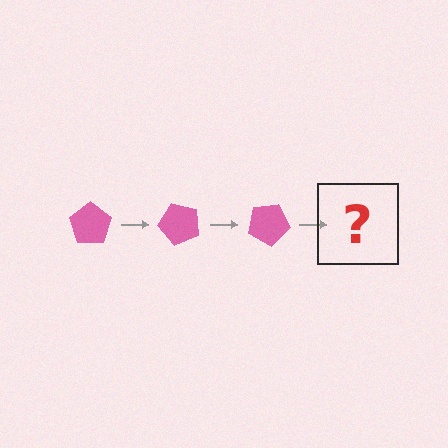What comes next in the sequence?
The next element should be a pink pentagon rotated 150 degrees.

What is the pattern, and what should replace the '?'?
The pattern is that the pentagon rotates 50 degrees each step. The '?' should be a pink pentagon rotated 150 degrees.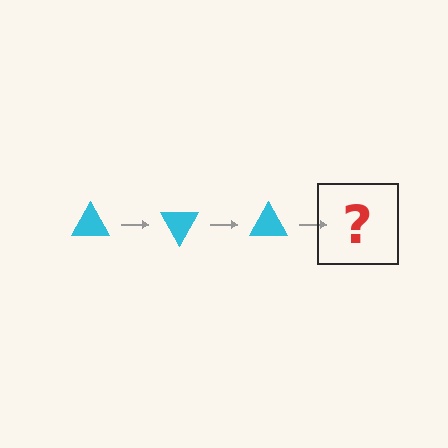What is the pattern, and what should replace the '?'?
The pattern is that the triangle rotates 60 degrees each step. The '?' should be a cyan triangle rotated 180 degrees.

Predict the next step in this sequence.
The next step is a cyan triangle rotated 180 degrees.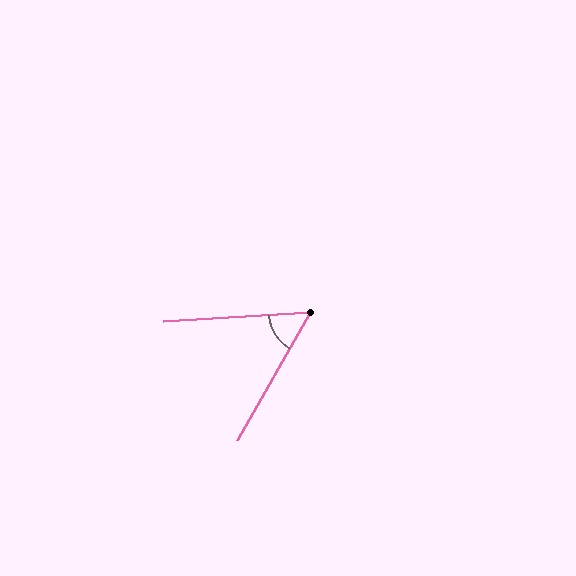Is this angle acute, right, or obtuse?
It is acute.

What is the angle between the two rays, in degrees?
Approximately 57 degrees.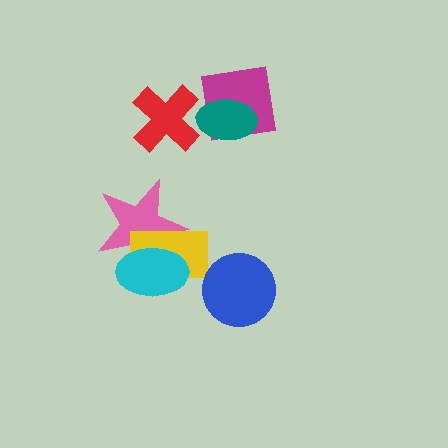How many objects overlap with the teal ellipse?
1 object overlaps with the teal ellipse.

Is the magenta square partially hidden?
Yes, it is partially covered by another shape.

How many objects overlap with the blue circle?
0 objects overlap with the blue circle.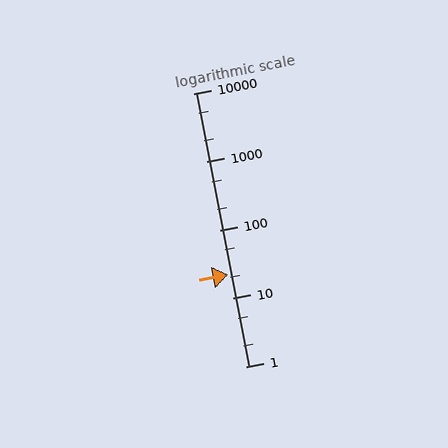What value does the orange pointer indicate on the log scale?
The pointer indicates approximately 22.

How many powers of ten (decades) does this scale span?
The scale spans 4 decades, from 1 to 10000.